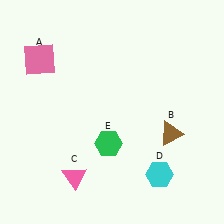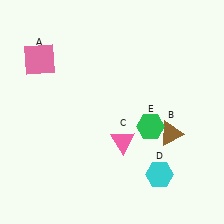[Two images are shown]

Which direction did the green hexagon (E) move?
The green hexagon (E) moved right.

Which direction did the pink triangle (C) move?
The pink triangle (C) moved right.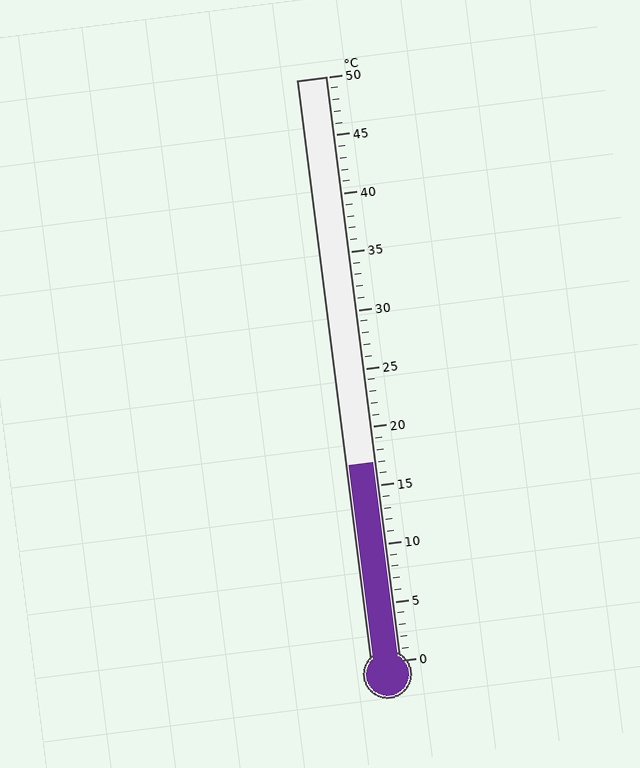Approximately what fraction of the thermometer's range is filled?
The thermometer is filled to approximately 35% of its range.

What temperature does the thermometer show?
The thermometer shows approximately 17°C.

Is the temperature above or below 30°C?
The temperature is below 30°C.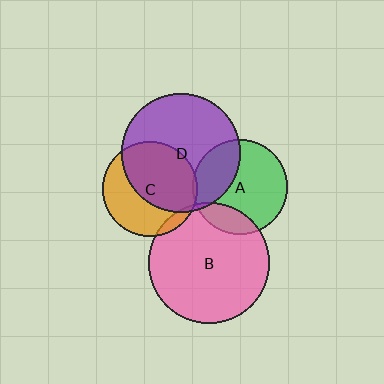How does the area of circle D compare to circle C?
Approximately 1.5 times.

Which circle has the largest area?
Circle B (pink).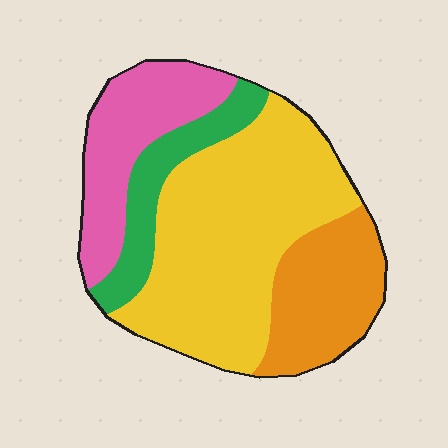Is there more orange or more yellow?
Yellow.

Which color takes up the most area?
Yellow, at roughly 50%.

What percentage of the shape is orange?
Orange covers 20% of the shape.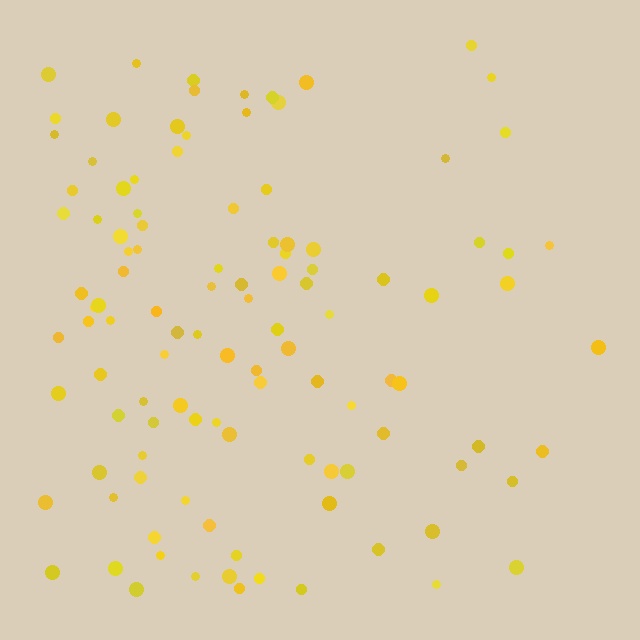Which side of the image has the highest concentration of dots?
The left.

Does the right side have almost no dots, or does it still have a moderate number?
Still a moderate number, just noticeably fewer than the left.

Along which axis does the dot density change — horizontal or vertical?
Horizontal.